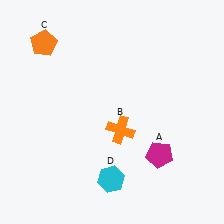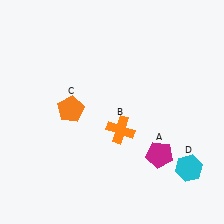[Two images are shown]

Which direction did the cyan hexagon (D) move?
The cyan hexagon (D) moved right.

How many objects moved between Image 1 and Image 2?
2 objects moved between the two images.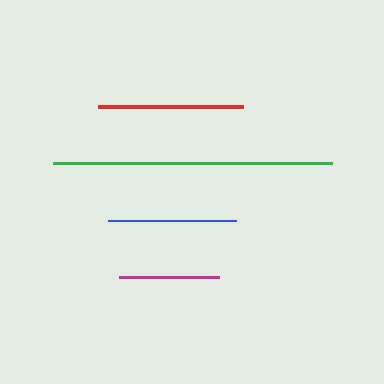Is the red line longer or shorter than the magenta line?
The red line is longer than the magenta line.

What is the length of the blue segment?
The blue segment is approximately 128 pixels long.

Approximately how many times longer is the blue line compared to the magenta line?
The blue line is approximately 1.3 times the length of the magenta line.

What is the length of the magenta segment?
The magenta segment is approximately 100 pixels long.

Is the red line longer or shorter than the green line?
The green line is longer than the red line.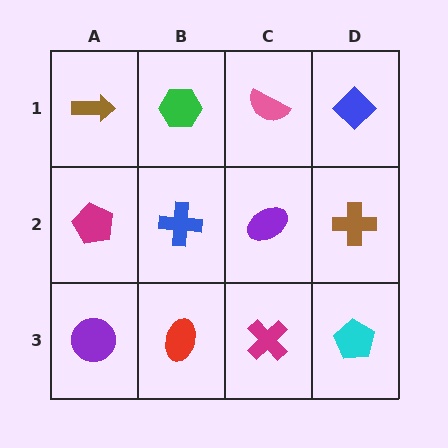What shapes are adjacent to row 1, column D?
A brown cross (row 2, column D), a pink semicircle (row 1, column C).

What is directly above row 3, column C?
A purple ellipse.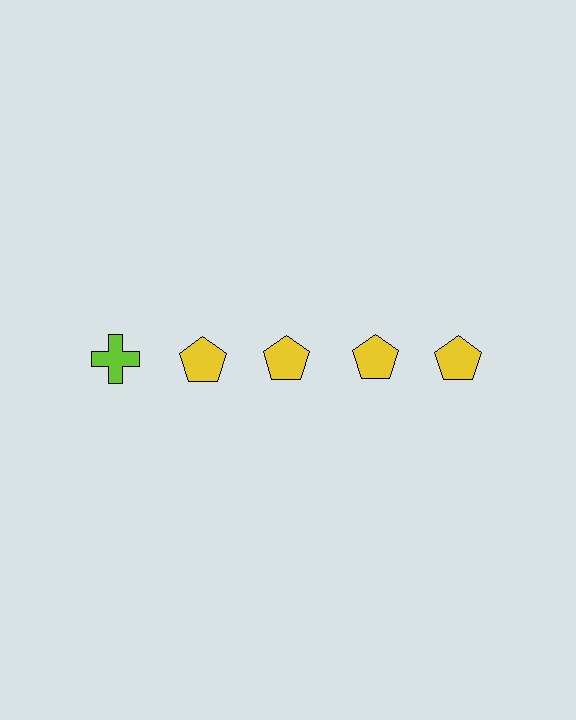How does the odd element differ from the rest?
It differs in both color (lime instead of yellow) and shape (cross instead of pentagon).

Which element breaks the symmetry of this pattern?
The lime cross in the top row, leftmost column breaks the symmetry. All other shapes are yellow pentagons.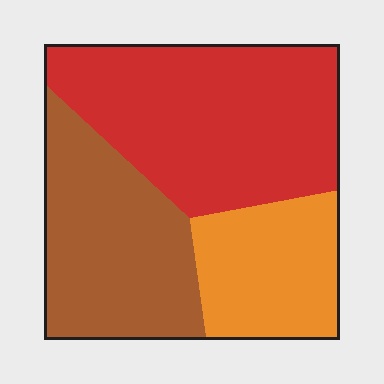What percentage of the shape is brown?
Brown covers about 35% of the shape.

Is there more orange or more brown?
Brown.